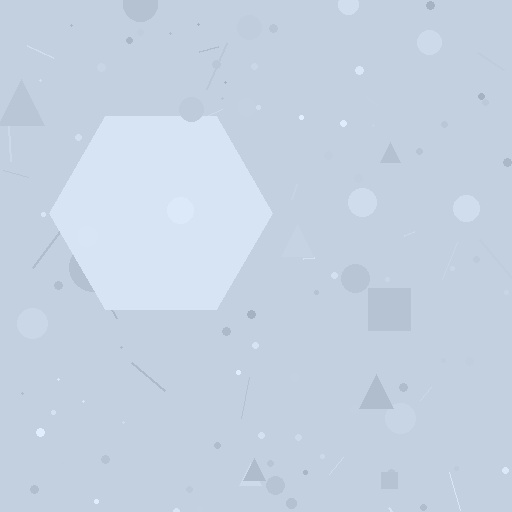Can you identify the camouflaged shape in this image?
The camouflaged shape is a hexagon.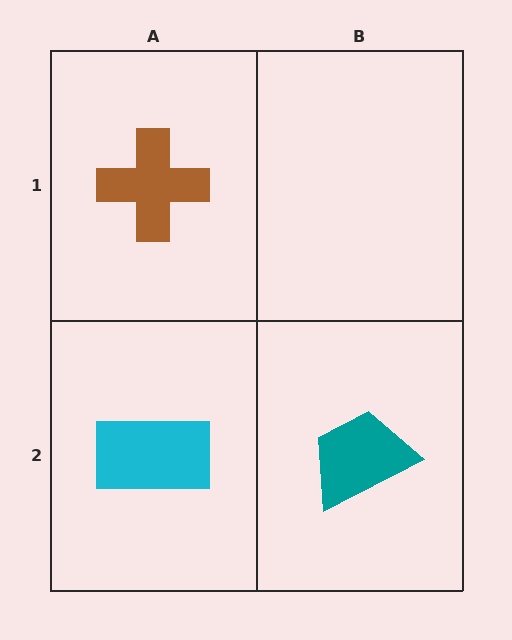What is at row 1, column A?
A brown cross.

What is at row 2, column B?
A teal trapezoid.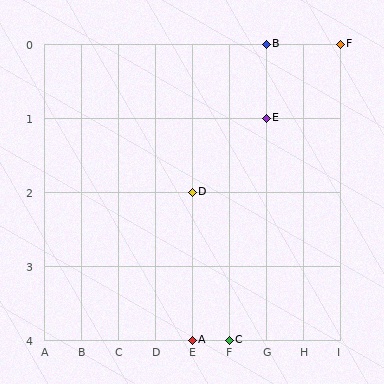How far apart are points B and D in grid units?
Points B and D are 2 columns and 2 rows apart (about 2.8 grid units diagonally).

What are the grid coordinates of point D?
Point D is at grid coordinates (E, 2).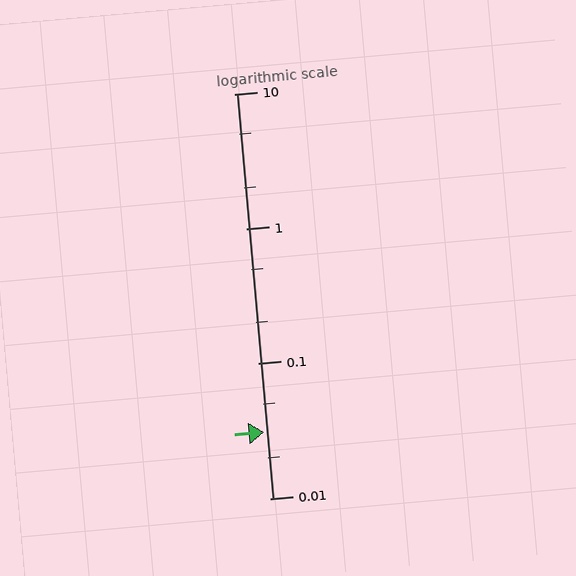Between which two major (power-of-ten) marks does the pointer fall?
The pointer is between 0.01 and 0.1.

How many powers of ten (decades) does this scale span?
The scale spans 3 decades, from 0.01 to 10.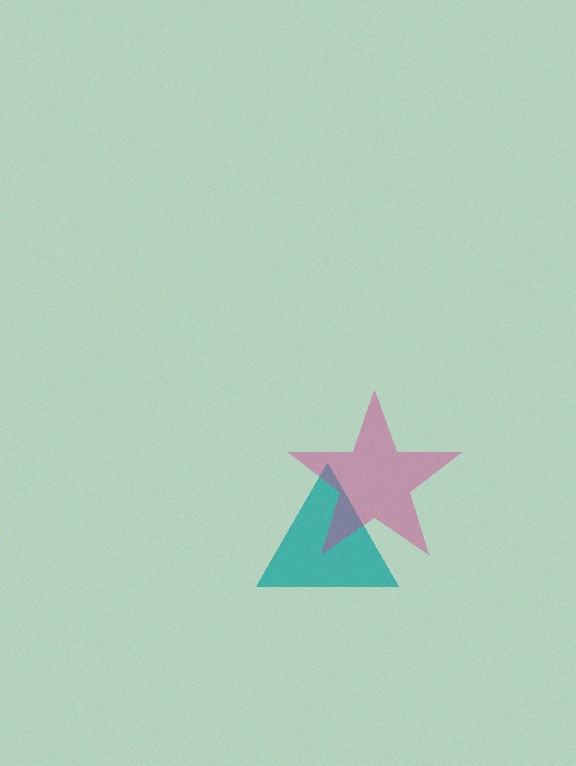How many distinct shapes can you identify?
There are 2 distinct shapes: a teal triangle, a magenta star.